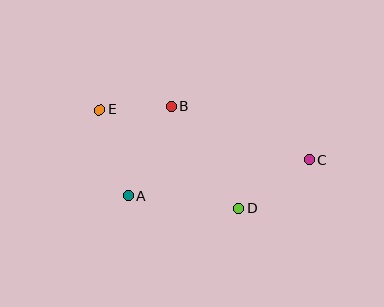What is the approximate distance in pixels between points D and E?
The distance between D and E is approximately 170 pixels.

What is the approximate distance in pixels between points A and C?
The distance between A and C is approximately 185 pixels.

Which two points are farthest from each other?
Points C and E are farthest from each other.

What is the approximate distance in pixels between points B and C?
The distance between B and C is approximately 148 pixels.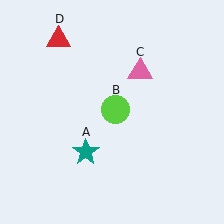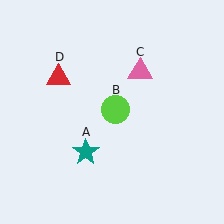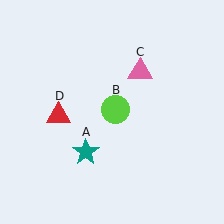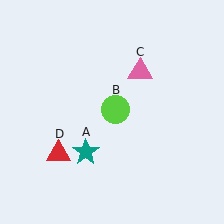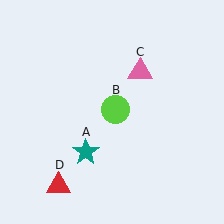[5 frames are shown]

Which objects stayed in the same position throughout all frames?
Teal star (object A) and lime circle (object B) and pink triangle (object C) remained stationary.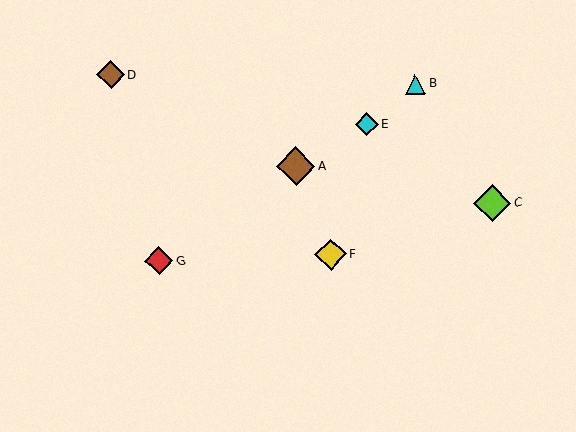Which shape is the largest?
The brown diamond (labeled A) is the largest.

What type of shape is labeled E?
Shape E is a cyan diamond.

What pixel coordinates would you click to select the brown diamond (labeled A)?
Click at (296, 166) to select the brown diamond A.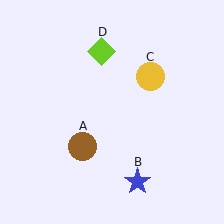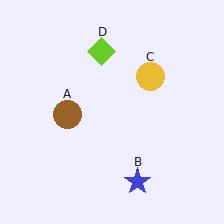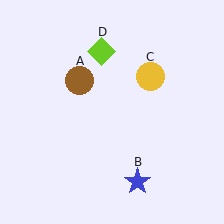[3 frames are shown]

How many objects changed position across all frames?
1 object changed position: brown circle (object A).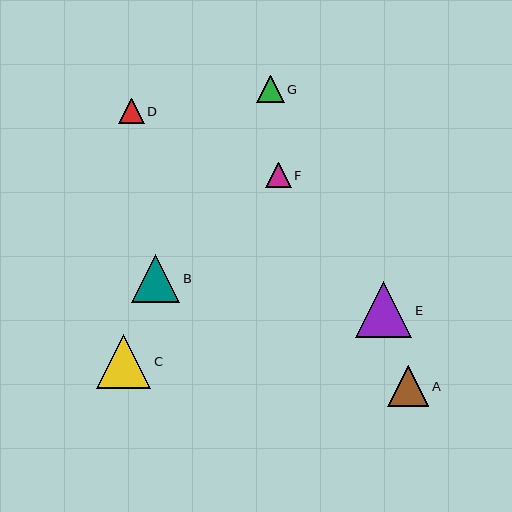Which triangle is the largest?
Triangle E is the largest with a size of approximately 56 pixels.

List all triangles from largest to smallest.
From largest to smallest: E, C, B, A, G, D, F.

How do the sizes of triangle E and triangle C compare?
Triangle E and triangle C are approximately the same size.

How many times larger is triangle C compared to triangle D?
Triangle C is approximately 2.1 times the size of triangle D.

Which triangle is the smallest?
Triangle F is the smallest with a size of approximately 25 pixels.